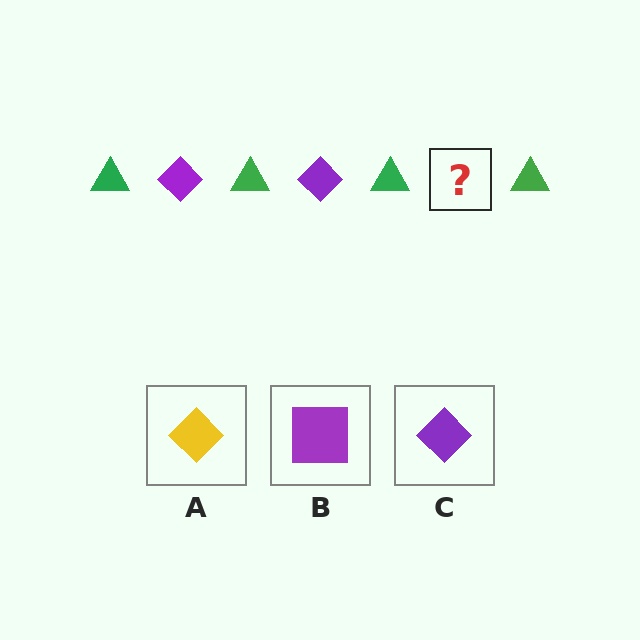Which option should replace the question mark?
Option C.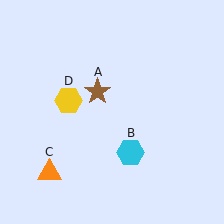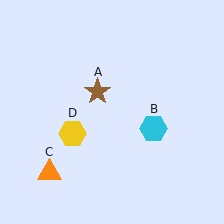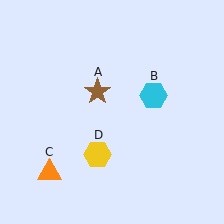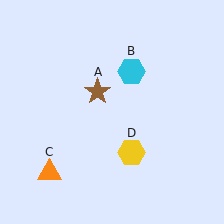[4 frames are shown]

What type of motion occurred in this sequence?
The cyan hexagon (object B), yellow hexagon (object D) rotated counterclockwise around the center of the scene.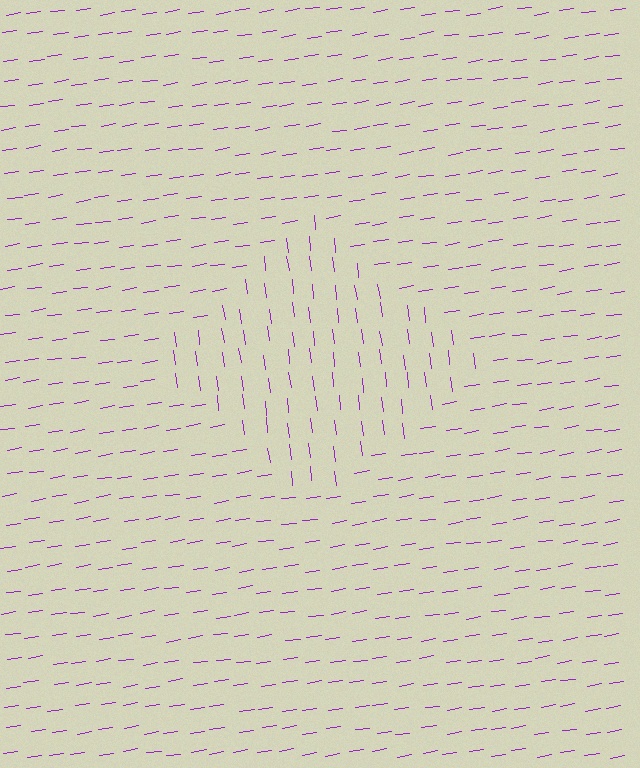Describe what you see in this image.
The image is filled with small purple line segments. A diamond region in the image has lines oriented differently from the surrounding lines, creating a visible texture boundary.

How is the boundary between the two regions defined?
The boundary is defined purely by a change in line orientation (approximately 89 degrees difference). All lines are the same color and thickness.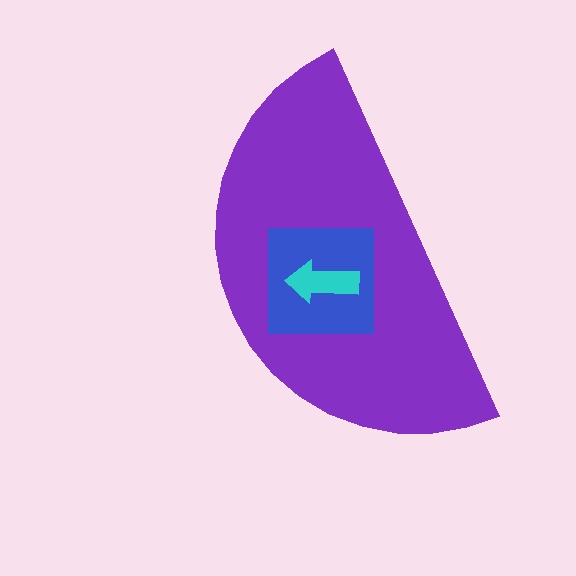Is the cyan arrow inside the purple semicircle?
Yes.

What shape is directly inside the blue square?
The cyan arrow.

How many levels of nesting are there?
3.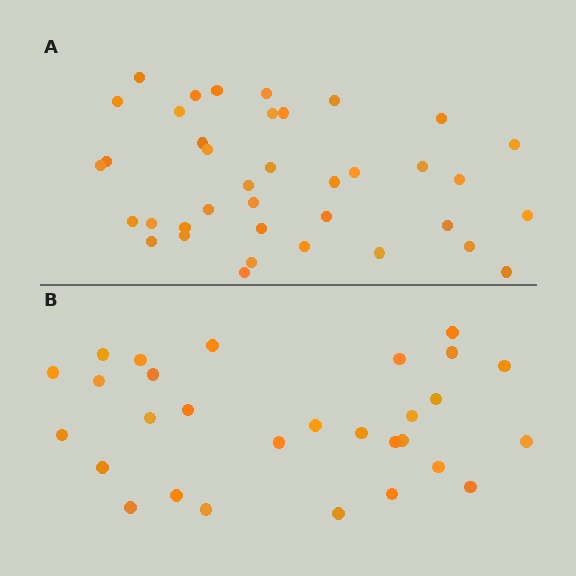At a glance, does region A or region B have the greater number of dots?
Region A (the top region) has more dots.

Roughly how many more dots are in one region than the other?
Region A has roughly 8 or so more dots than region B.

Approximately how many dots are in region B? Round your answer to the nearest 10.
About 30 dots. (The exact count is 29, which rounds to 30.)